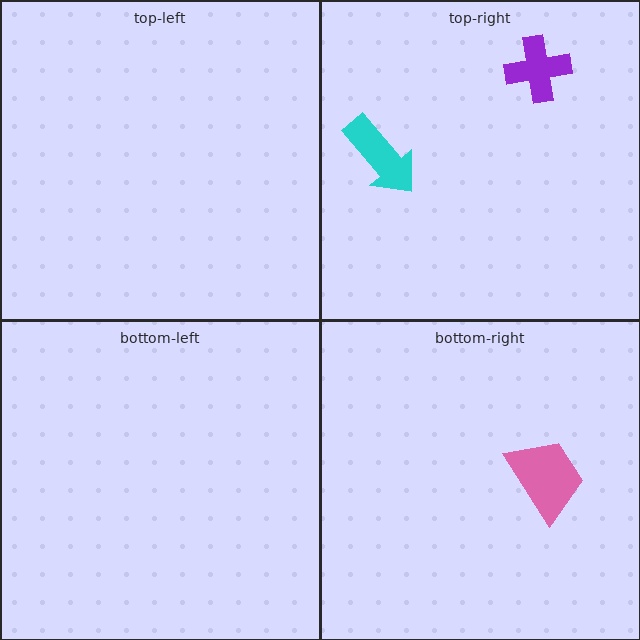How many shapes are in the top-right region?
2.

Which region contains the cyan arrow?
The top-right region.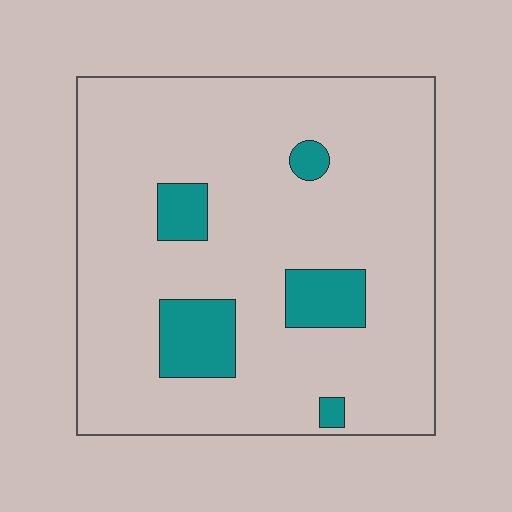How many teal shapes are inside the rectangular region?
5.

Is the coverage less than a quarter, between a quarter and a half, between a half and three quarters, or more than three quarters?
Less than a quarter.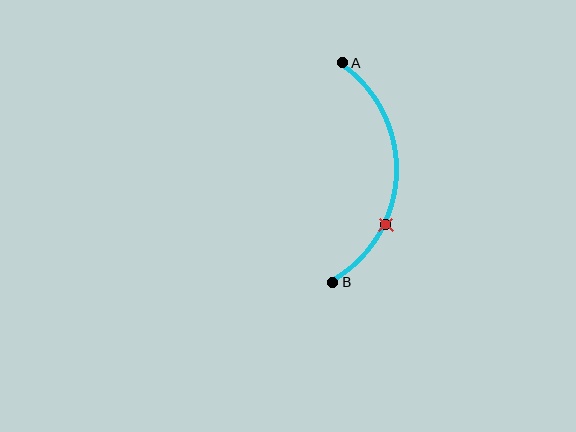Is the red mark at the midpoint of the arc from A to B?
No. The red mark lies on the arc but is closer to endpoint B. The arc midpoint would be at the point on the curve equidistant along the arc from both A and B.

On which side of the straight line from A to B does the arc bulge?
The arc bulges to the right of the straight line connecting A and B.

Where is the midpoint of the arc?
The arc midpoint is the point on the curve farthest from the straight line joining A and B. It sits to the right of that line.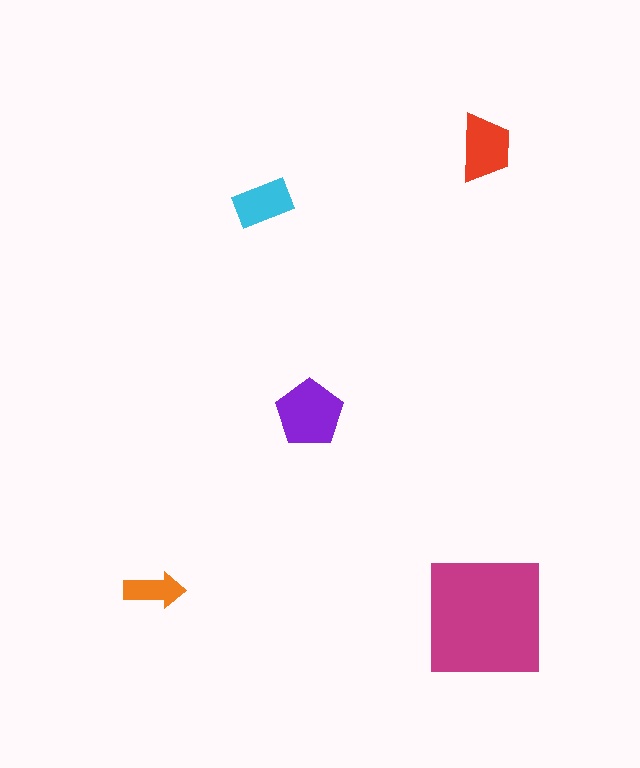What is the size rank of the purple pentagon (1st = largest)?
2nd.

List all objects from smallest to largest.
The orange arrow, the cyan rectangle, the red trapezoid, the purple pentagon, the magenta square.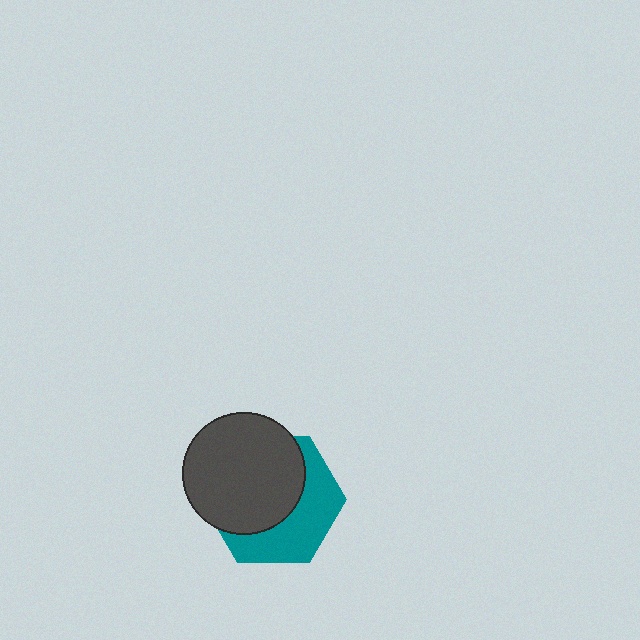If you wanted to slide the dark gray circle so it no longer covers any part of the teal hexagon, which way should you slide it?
Slide it toward the upper-left — that is the most direct way to separate the two shapes.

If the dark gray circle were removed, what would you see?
You would see the complete teal hexagon.